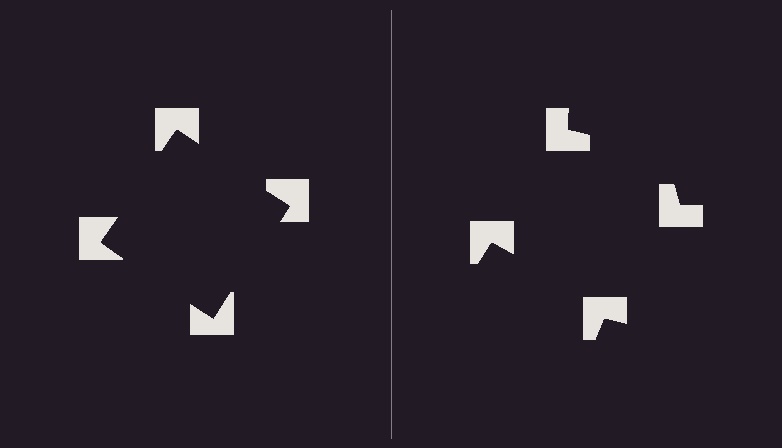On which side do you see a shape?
An illusory square appears on the left side. On the right side the wedge cuts are rotated, so no coherent shape forms.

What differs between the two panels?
The notched squares are positioned identically on both sides; only the wedge orientations differ. On the left they align to a square; on the right they are misaligned.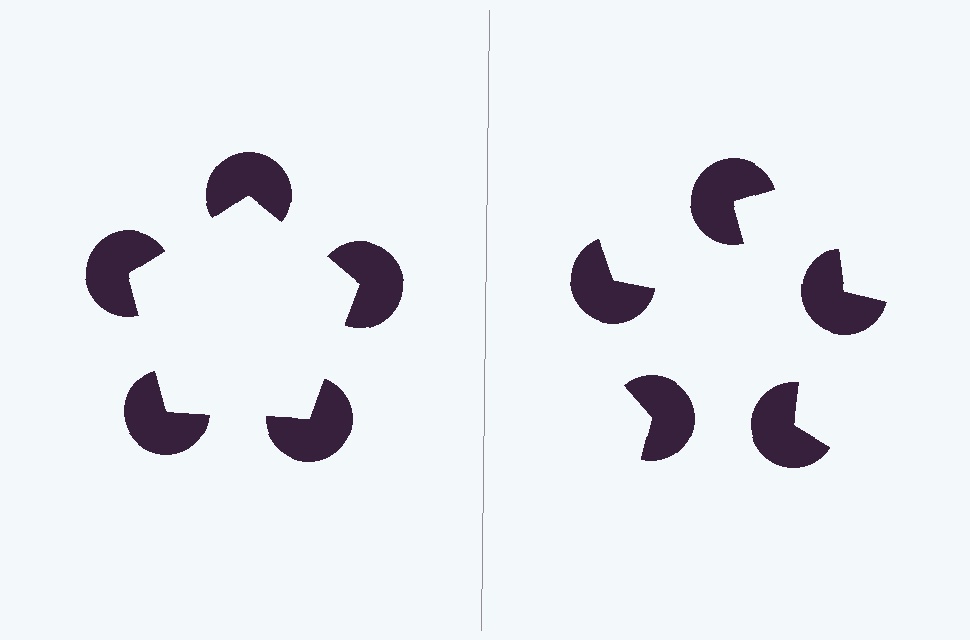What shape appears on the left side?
An illusory pentagon.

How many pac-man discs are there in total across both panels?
10 — 5 on each side.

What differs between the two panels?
The pac-man discs are positioned identically on both sides; only the wedge orientations differ. On the left they align to a pentagon; on the right they are misaligned.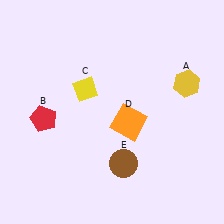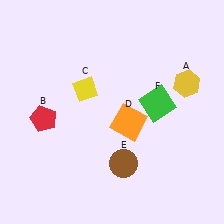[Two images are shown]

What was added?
A green square (F) was added in Image 2.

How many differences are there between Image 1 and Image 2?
There is 1 difference between the two images.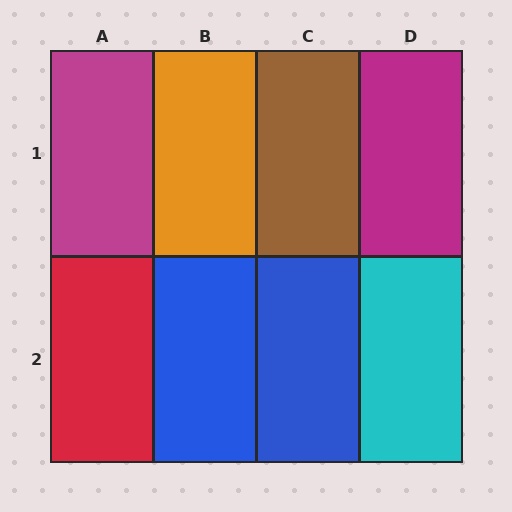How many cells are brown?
1 cell is brown.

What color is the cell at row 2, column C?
Blue.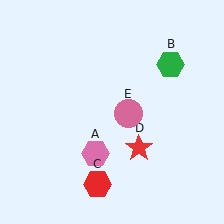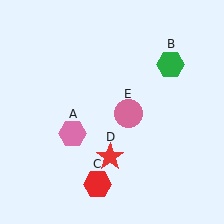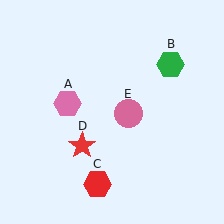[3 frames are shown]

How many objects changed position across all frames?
2 objects changed position: pink hexagon (object A), red star (object D).